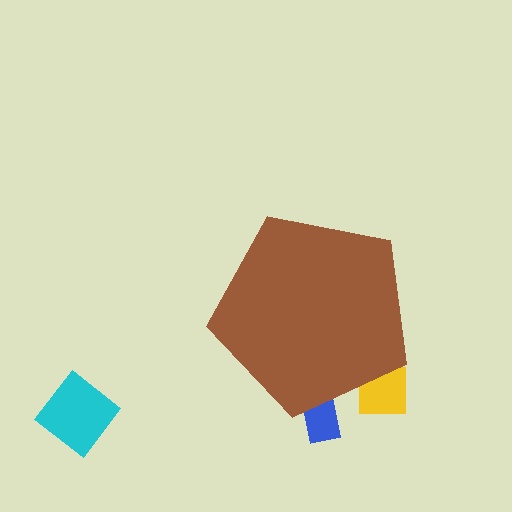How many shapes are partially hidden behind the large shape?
2 shapes are partially hidden.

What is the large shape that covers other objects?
A brown pentagon.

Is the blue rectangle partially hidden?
Yes, the blue rectangle is partially hidden behind the brown pentagon.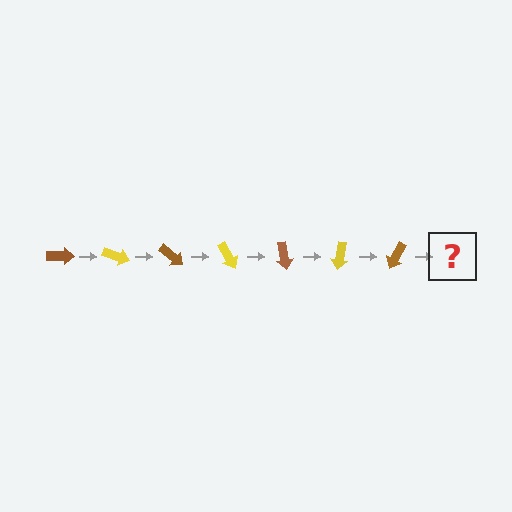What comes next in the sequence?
The next element should be a yellow arrow, rotated 140 degrees from the start.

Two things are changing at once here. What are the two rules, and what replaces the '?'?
The two rules are that it rotates 20 degrees each step and the color cycles through brown and yellow. The '?' should be a yellow arrow, rotated 140 degrees from the start.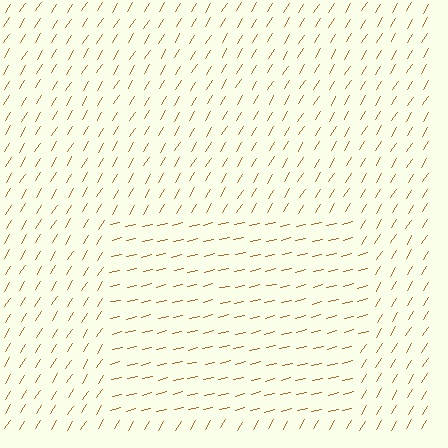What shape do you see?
I see a rectangle.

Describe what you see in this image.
The image is filled with small brown line segments. A rectangle region in the image has lines oriented differently from the surrounding lines, creating a visible texture boundary.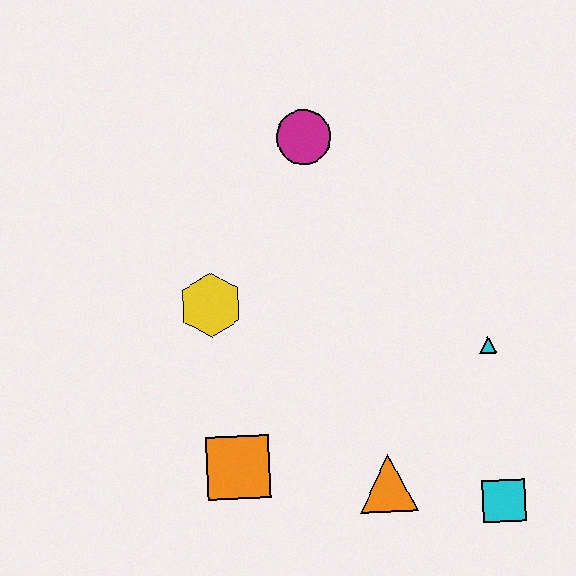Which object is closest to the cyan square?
The orange triangle is closest to the cyan square.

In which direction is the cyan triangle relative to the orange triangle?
The cyan triangle is above the orange triangle.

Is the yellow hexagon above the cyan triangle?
Yes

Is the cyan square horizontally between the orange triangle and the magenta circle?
No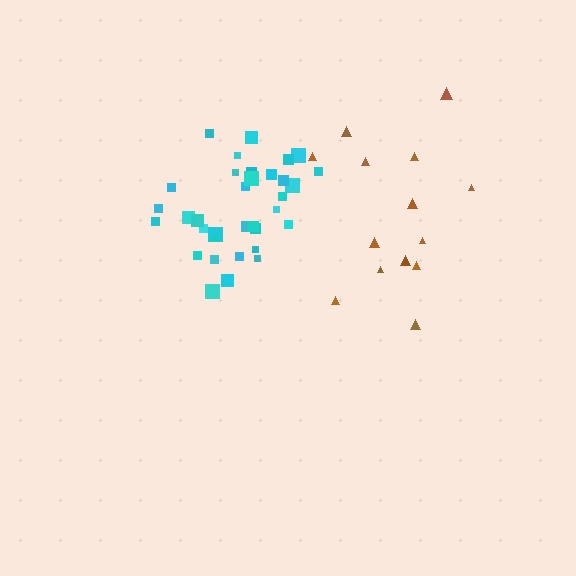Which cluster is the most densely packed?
Cyan.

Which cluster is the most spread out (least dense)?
Brown.